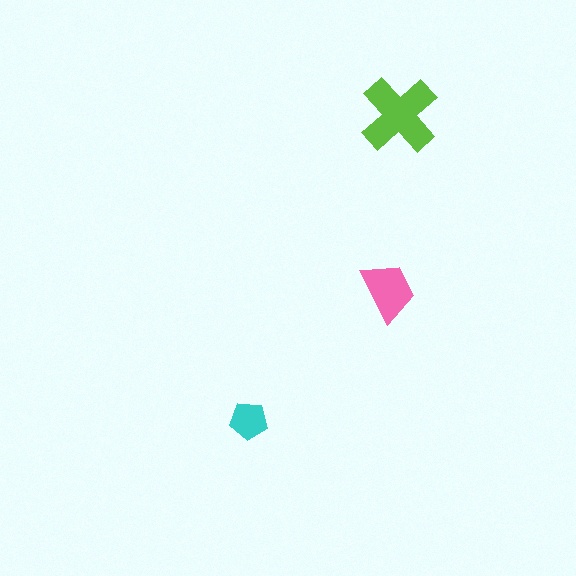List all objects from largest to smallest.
The lime cross, the pink trapezoid, the cyan pentagon.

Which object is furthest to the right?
The lime cross is rightmost.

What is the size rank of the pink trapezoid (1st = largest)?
2nd.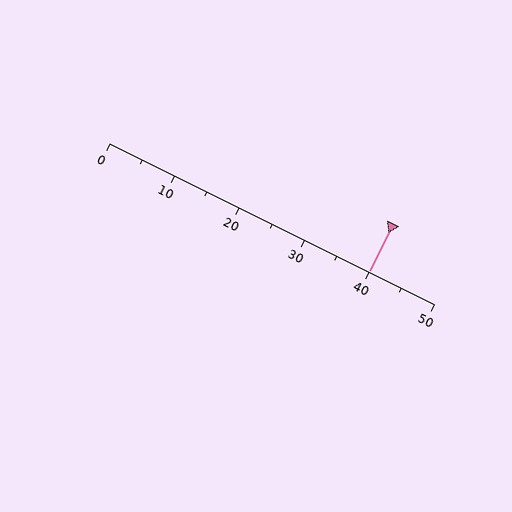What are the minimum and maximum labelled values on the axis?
The axis runs from 0 to 50.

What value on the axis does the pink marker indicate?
The marker indicates approximately 40.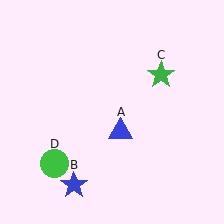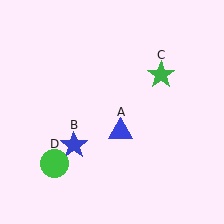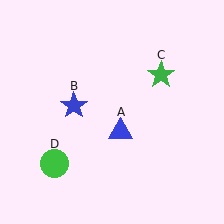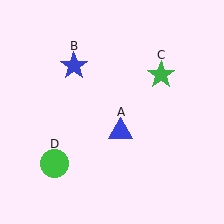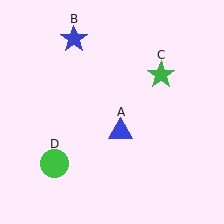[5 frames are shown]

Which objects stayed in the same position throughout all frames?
Blue triangle (object A) and green star (object C) and green circle (object D) remained stationary.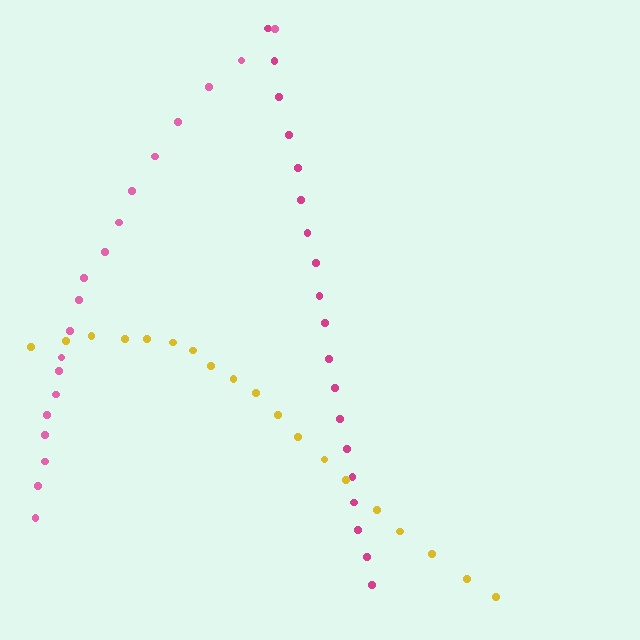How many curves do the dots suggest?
There are 3 distinct paths.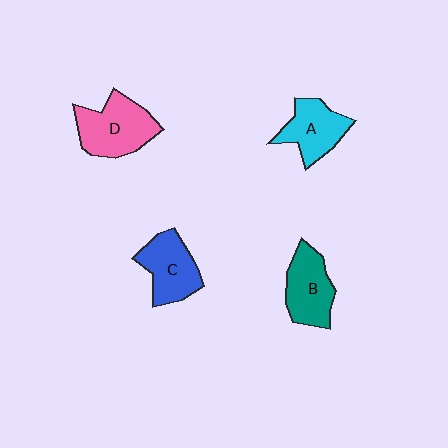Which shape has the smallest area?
Shape A (cyan).